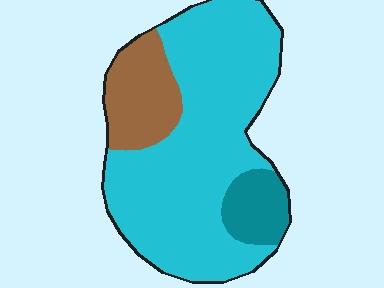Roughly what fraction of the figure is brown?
Brown takes up less than a quarter of the figure.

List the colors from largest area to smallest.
From largest to smallest: cyan, brown, teal.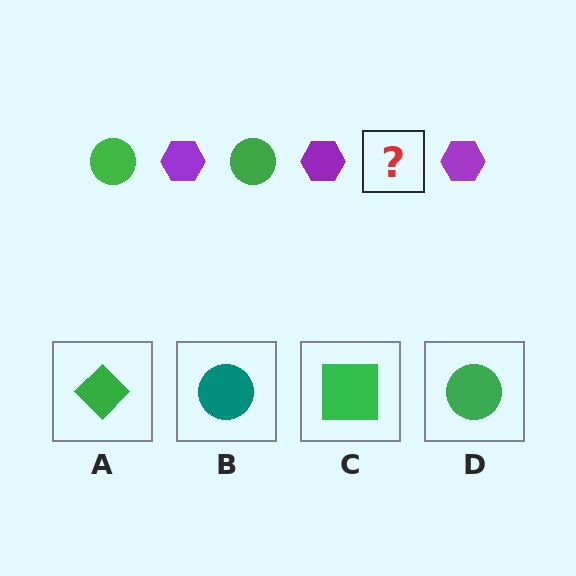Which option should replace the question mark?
Option D.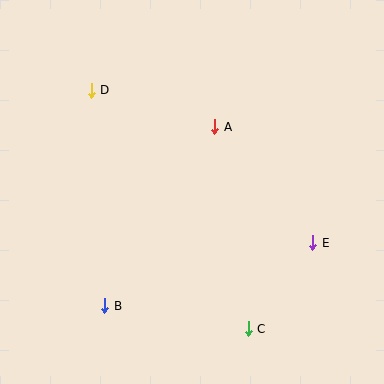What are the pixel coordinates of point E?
Point E is at (313, 243).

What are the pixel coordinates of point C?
Point C is at (248, 329).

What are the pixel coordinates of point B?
Point B is at (105, 306).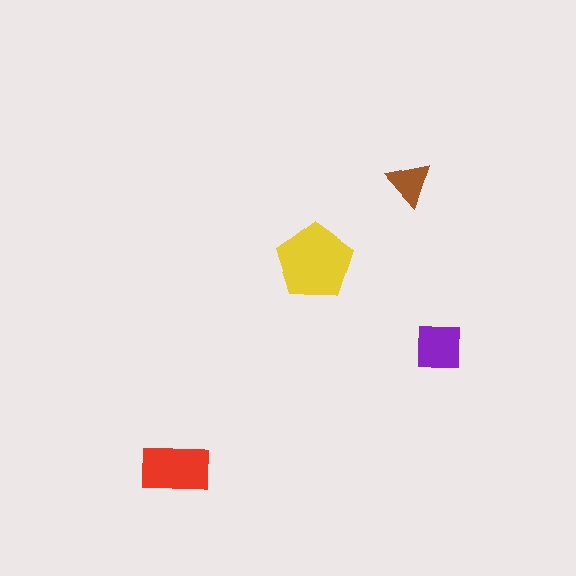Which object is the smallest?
The brown triangle.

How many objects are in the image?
There are 4 objects in the image.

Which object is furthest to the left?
The red rectangle is leftmost.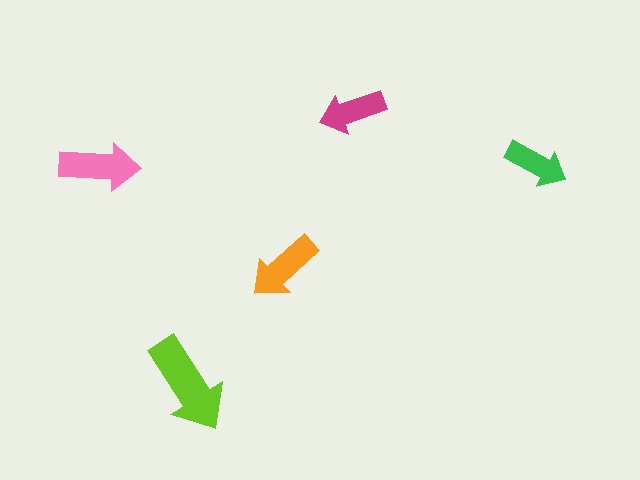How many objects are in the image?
There are 5 objects in the image.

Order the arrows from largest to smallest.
the lime one, the pink one, the orange one, the magenta one, the green one.